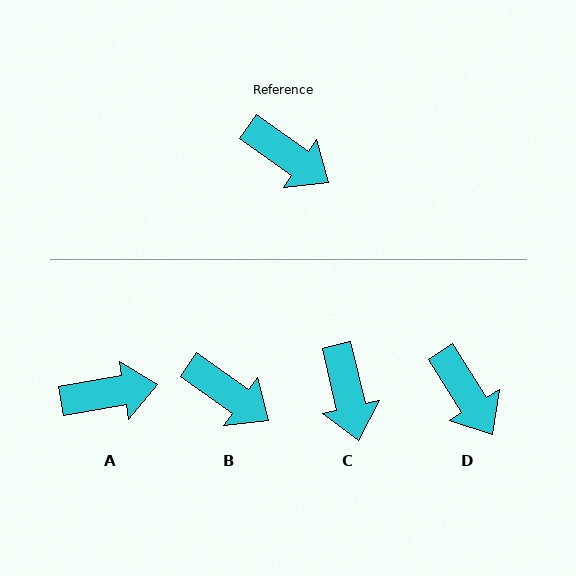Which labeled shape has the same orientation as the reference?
B.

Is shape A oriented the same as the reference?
No, it is off by about 44 degrees.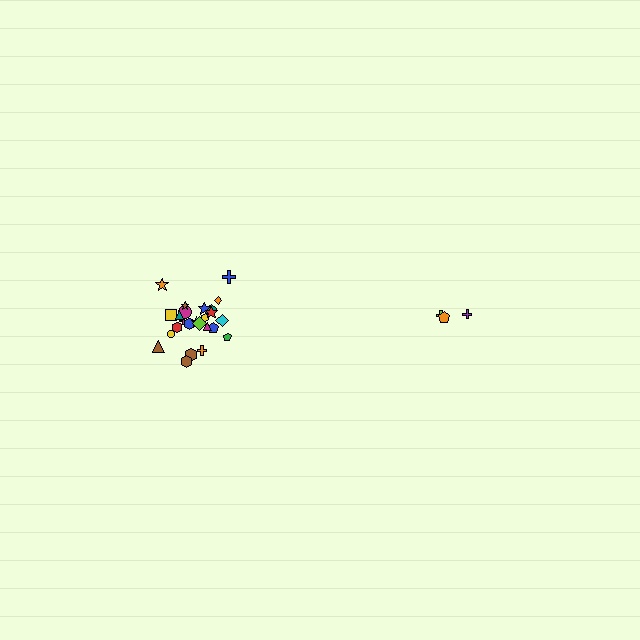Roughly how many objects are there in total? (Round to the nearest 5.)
Roughly 30 objects in total.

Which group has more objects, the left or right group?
The left group.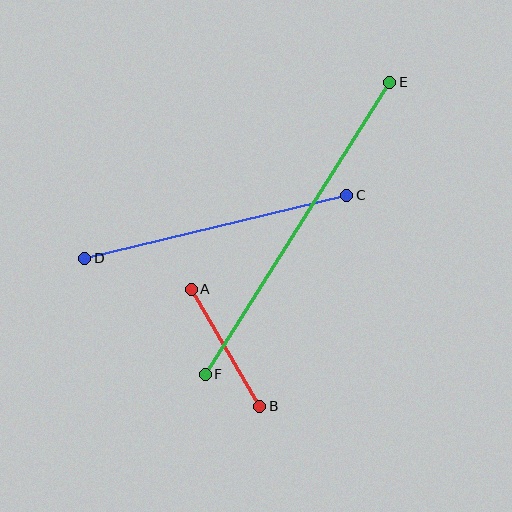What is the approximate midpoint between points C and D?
The midpoint is at approximately (216, 227) pixels.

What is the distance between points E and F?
The distance is approximately 345 pixels.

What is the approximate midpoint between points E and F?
The midpoint is at approximately (297, 228) pixels.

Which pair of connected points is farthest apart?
Points E and F are farthest apart.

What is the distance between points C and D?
The distance is approximately 270 pixels.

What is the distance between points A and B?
The distance is approximately 135 pixels.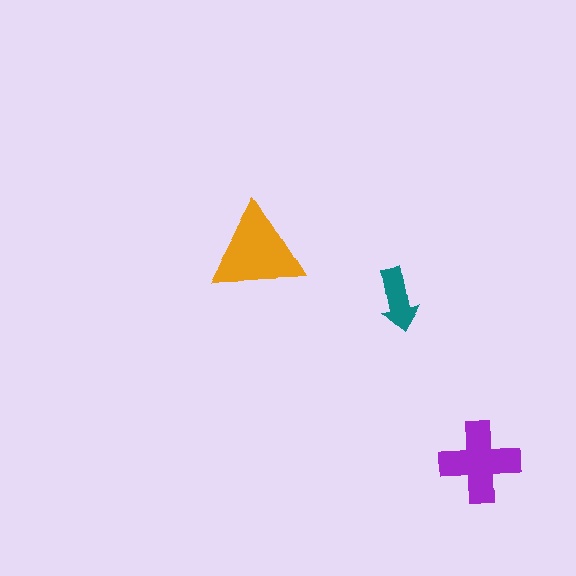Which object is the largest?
The orange triangle.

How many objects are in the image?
There are 3 objects in the image.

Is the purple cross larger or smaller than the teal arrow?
Larger.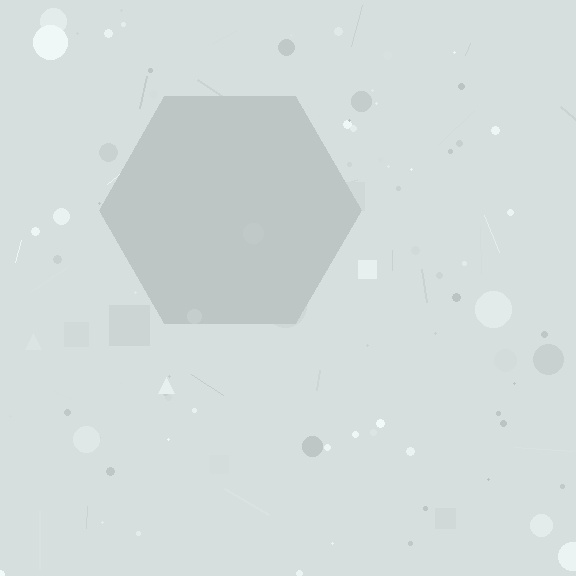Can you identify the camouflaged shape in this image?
The camouflaged shape is a hexagon.